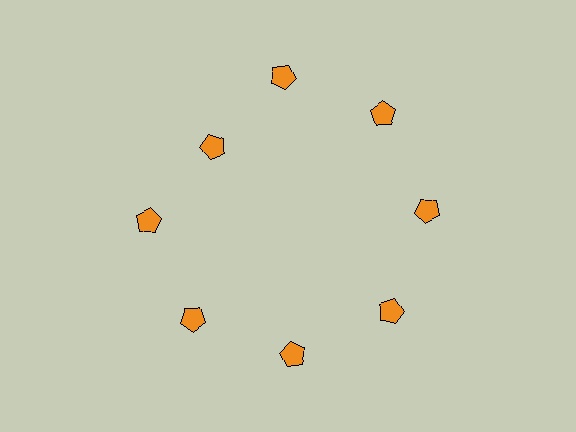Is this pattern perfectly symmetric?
No. The 8 orange pentagons are arranged in a ring, but one element near the 10 o'clock position is pulled inward toward the center, breaking the 8-fold rotational symmetry.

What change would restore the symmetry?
The symmetry would be restored by moving it outward, back onto the ring so that all 8 pentagons sit at equal angles and equal distance from the center.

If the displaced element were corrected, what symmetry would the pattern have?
It would have 8-fold rotational symmetry — the pattern would map onto itself every 45 degrees.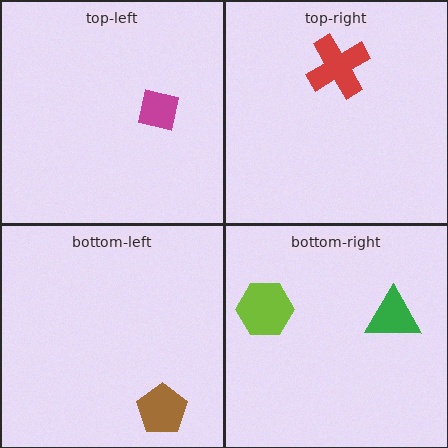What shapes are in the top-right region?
The red cross.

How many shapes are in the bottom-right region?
2.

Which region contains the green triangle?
The bottom-right region.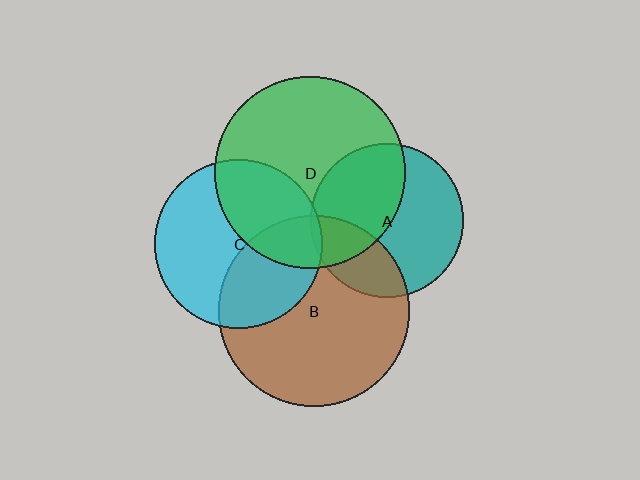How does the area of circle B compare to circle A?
Approximately 1.6 times.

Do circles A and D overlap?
Yes.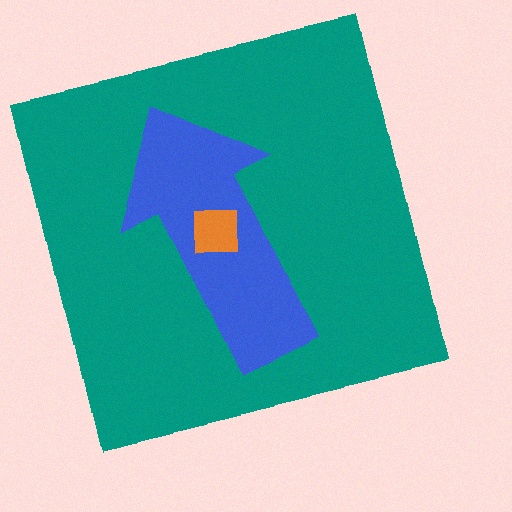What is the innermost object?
The orange square.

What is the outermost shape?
The teal square.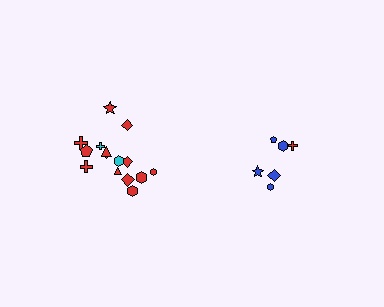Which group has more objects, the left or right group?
The left group.